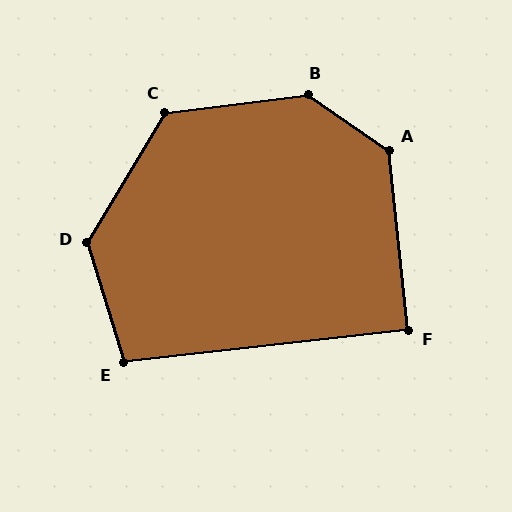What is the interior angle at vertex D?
Approximately 132 degrees (obtuse).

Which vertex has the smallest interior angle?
F, at approximately 90 degrees.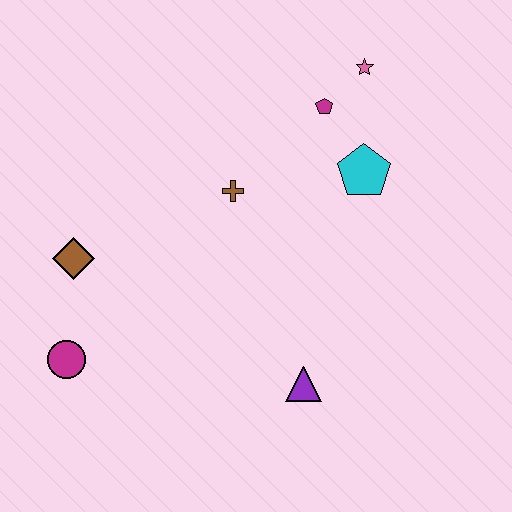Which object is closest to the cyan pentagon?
The magenta pentagon is closest to the cyan pentagon.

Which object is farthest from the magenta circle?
The pink star is farthest from the magenta circle.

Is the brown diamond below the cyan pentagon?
Yes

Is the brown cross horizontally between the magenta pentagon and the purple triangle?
No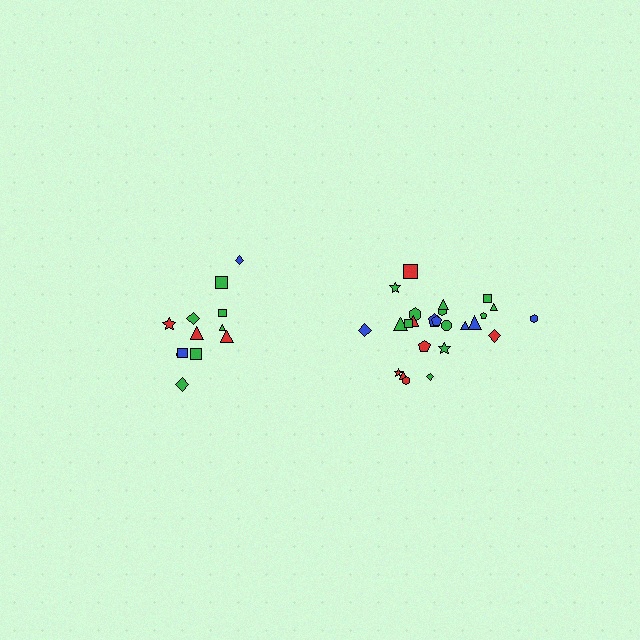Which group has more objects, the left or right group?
The right group.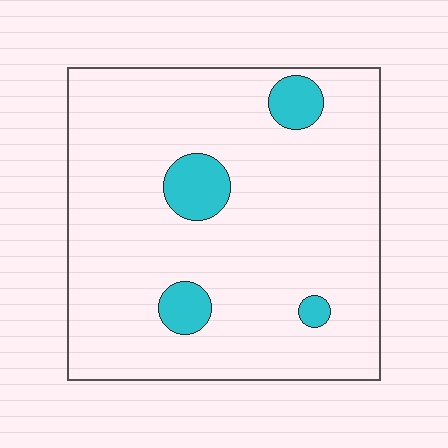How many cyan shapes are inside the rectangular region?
4.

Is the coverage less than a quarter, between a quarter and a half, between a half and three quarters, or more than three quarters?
Less than a quarter.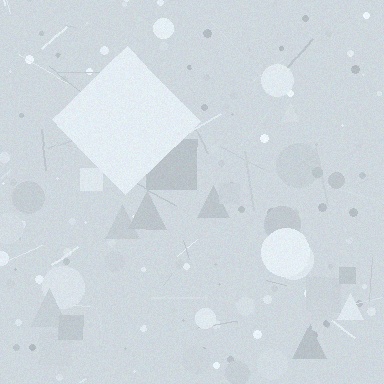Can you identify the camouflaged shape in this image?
The camouflaged shape is a diamond.